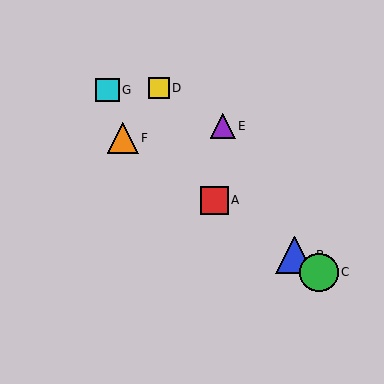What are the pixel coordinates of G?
Object G is at (108, 90).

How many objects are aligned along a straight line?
4 objects (A, B, C, F) are aligned along a straight line.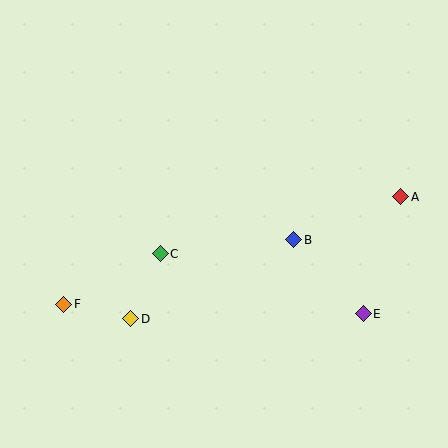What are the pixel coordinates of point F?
Point F is at (64, 304).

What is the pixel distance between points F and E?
The distance between F and E is 300 pixels.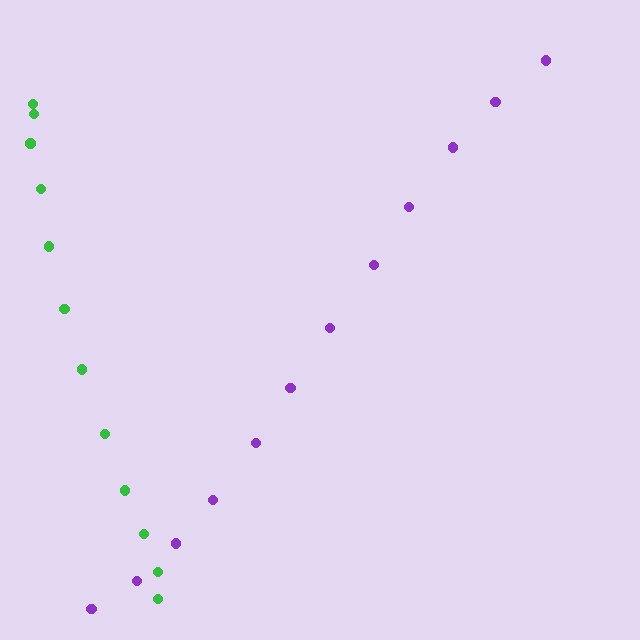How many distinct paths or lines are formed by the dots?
There are 2 distinct paths.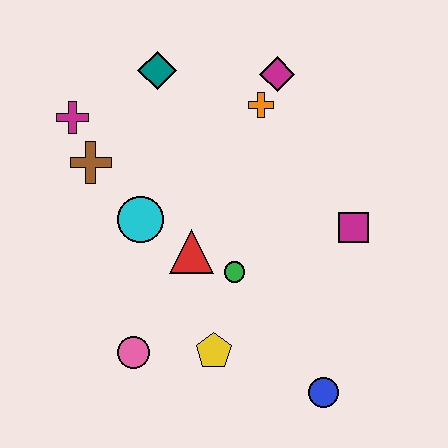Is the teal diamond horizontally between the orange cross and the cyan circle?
Yes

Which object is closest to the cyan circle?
The red triangle is closest to the cyan circle.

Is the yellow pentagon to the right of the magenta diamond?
No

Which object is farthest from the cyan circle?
The blue circle is farthest from the cyan circle.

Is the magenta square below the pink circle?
No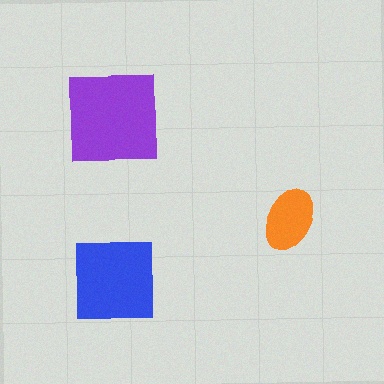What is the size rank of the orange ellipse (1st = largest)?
3rd.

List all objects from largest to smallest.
The purple square, the blue square, the orange ellipse.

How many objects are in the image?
There are 3 objects in the image.